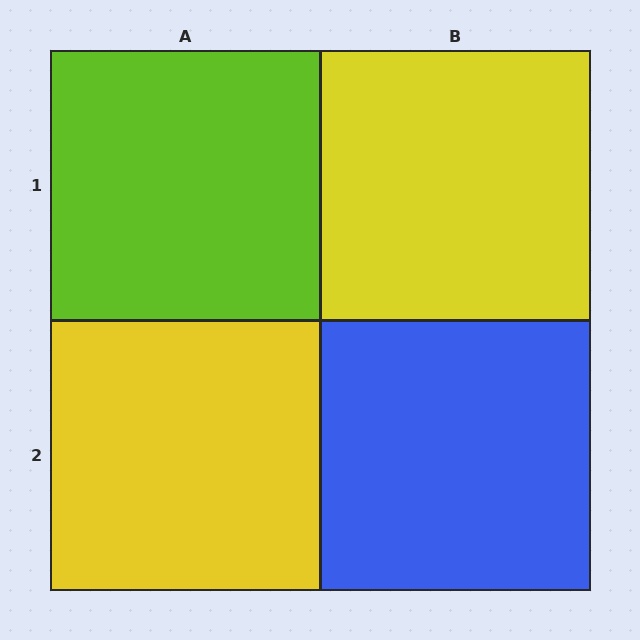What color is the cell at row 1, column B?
Yellow.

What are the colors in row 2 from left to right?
Yellow, blue.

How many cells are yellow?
2 cells are yellow.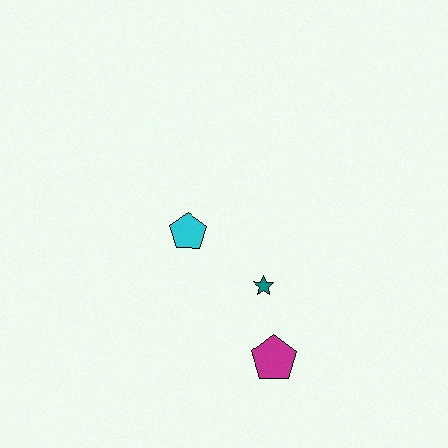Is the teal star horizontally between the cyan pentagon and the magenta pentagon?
Yes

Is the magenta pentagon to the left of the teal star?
No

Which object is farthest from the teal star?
The cyan pentagon is farthest from the teal star.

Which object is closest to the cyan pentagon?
The teal star is closest to the cyan pentagon.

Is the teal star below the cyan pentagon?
Yes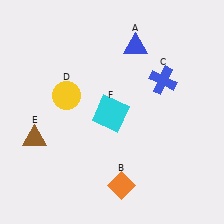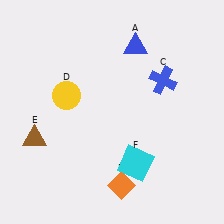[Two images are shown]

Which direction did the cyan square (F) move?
The cyan square (F) moved down.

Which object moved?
The cyan square (F) moved down.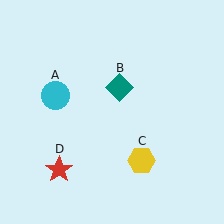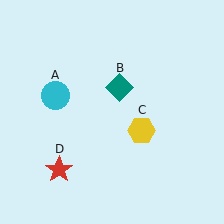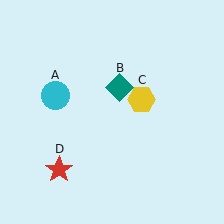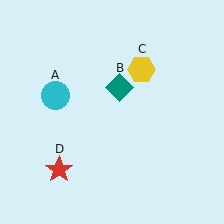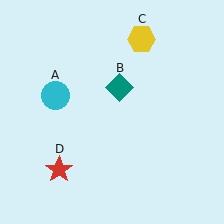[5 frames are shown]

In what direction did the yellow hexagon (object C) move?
The yellow hexagon (object C) moved up.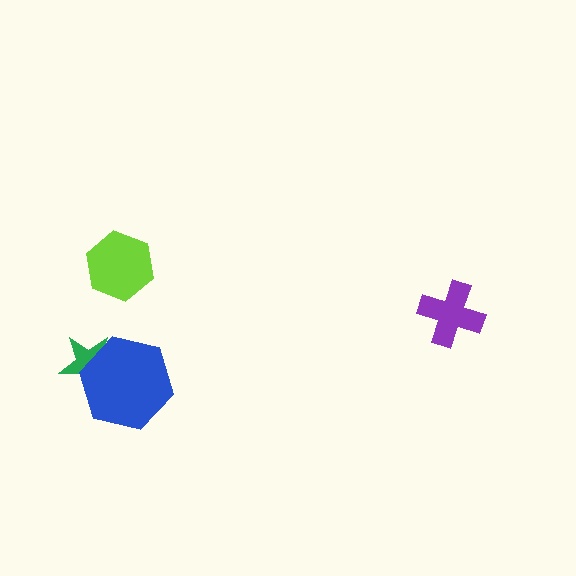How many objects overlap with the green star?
1 object overlaps with the green star.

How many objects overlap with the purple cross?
0 objects overlap with the purple cross.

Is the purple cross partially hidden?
No, no other shape covers it.